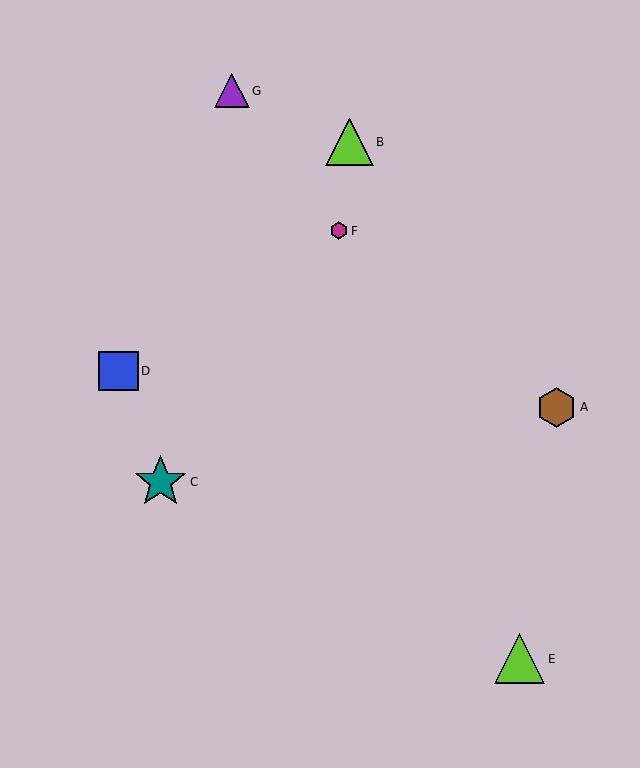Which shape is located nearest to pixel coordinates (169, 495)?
The teal star (labeled C) at (161, 482) is nearest to that location.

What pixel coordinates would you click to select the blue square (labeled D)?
Click at (119, 371) to select the blue square D.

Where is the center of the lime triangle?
The center of the lime triangle is at (349, 142).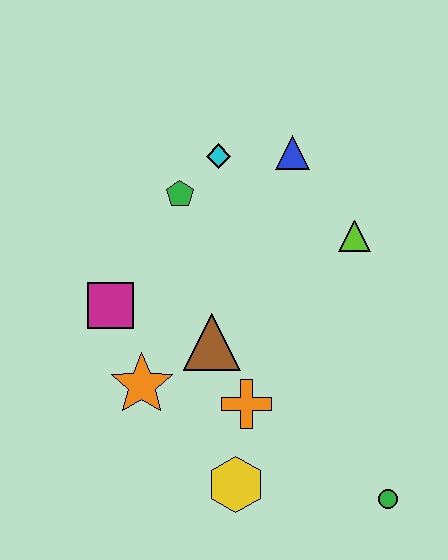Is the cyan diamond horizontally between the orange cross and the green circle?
No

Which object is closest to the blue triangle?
The cyan diamond is closest to the blue triangle.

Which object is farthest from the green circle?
The cyan diamond is farthest from the green circle.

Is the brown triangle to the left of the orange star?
No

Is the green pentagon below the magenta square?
No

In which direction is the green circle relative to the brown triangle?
The green circle is to the right of the brown triangle.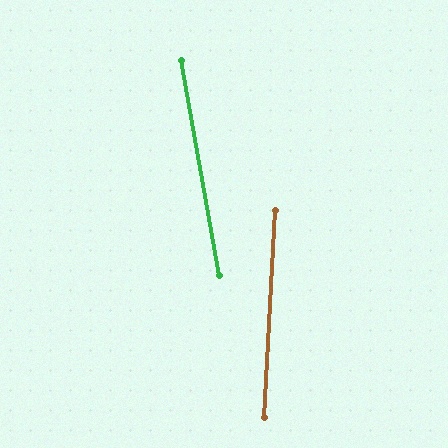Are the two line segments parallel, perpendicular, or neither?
Neither parallel nor perpendicular — they differ by about 13°.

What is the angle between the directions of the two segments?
Approximately 13 degrees.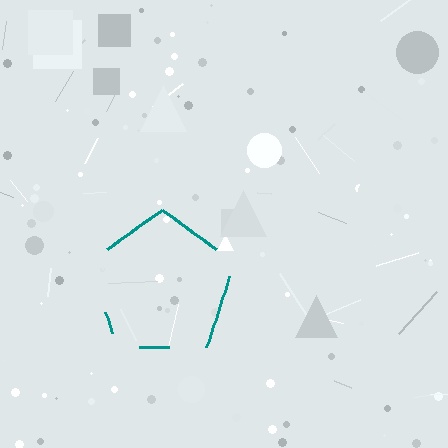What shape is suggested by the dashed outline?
The dashed outline suggests a pentagon.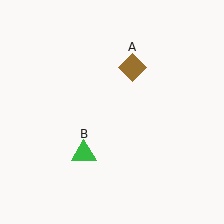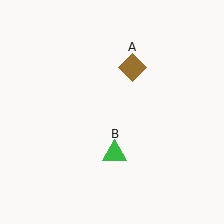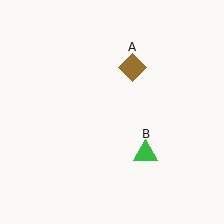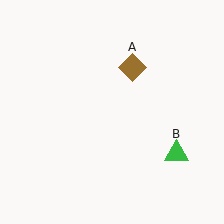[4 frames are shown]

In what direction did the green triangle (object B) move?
The green triangle (object B) moved right.